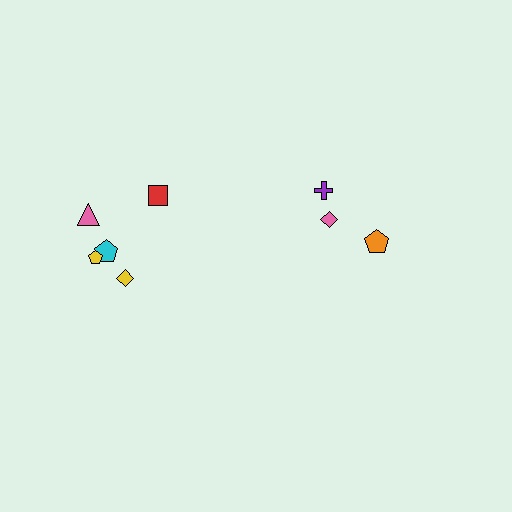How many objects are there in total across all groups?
There are 8 objects.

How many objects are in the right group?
There are 3 objects.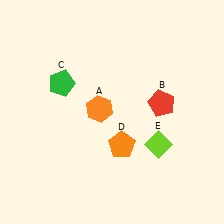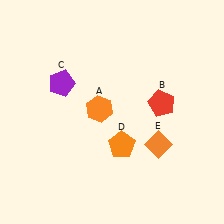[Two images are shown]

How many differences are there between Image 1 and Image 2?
There are 2 differences between the two images.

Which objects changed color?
C changed from green to purple. E changed from lime to orange.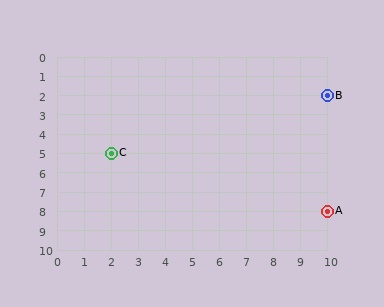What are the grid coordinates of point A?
Point A is at grid coordinates (10, 8).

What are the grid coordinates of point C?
Point C is at grid coordinates (2, 5).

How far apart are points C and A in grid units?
Points C and A are 8 columns and 3 rows apart (about 8.5 grid units diagonally).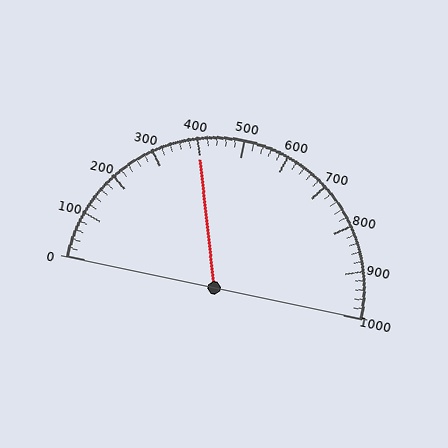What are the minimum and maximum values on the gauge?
The gauge ranges from 0 to 1000.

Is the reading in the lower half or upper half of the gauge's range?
The reading is in the lower half of the range (0 to 1000).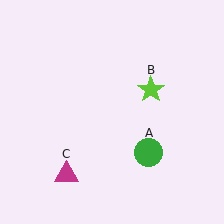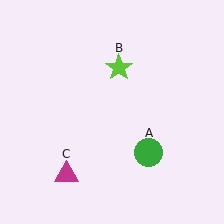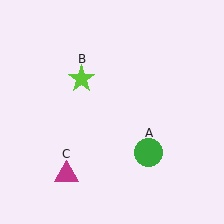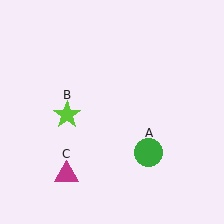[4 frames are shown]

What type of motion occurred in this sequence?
The lime star (object B) rotated counterclockwise around the center of the scene.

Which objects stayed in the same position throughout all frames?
Green circle (object A) and magenta triangle (object C) remained stationary.